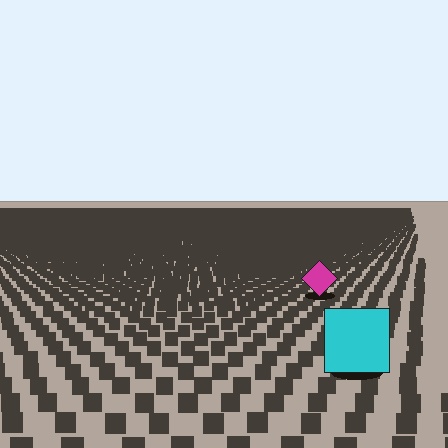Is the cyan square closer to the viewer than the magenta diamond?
Yes. The cyan square is closer — you can tell from the texture gradient: the ground texture is coarser near it.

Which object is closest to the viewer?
The cyan square is closest. The texture marks near it are larger and more spread out.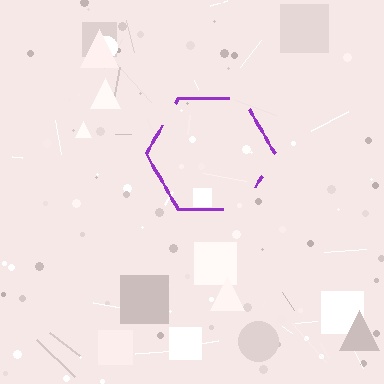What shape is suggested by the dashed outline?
The dashed outline suggests a hexagon.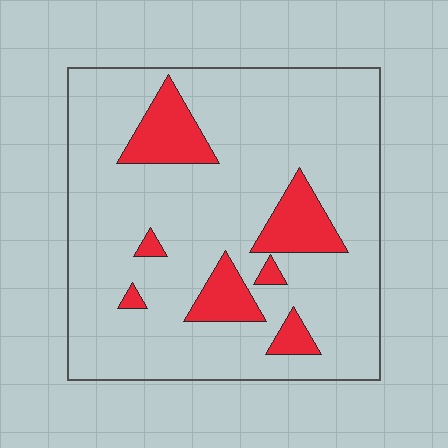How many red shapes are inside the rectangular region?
7.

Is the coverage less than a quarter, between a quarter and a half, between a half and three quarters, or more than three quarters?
Less than a quarter.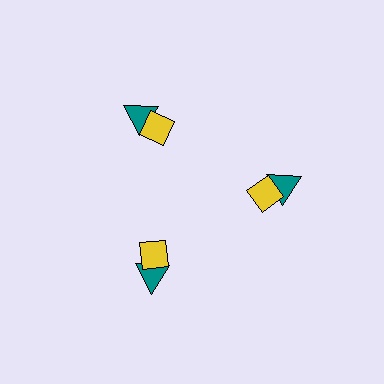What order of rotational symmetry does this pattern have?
This pattern has 3-fold rotational symmetry.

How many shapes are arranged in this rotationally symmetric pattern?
There are 6 shapes, arranged in 3 groups of 2.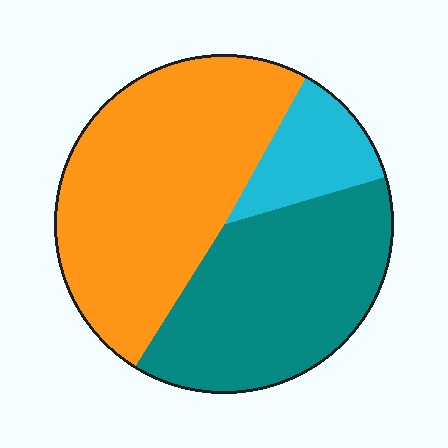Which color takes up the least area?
Cyan, at roughly 10%.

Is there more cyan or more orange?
Orange.